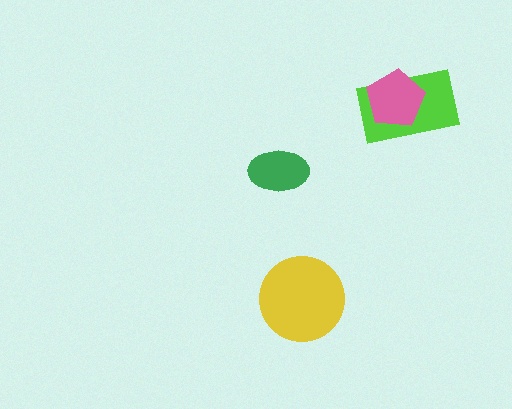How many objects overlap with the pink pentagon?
1 object overlaps with the pink pentagon.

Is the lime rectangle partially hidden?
Yes, it is partially covered by another shape.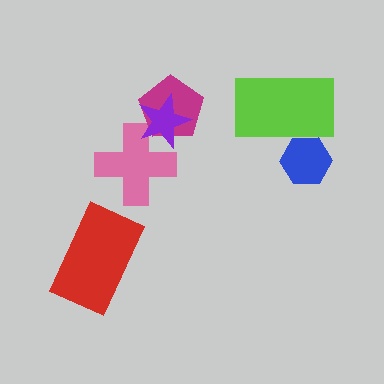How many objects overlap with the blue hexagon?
1 object overlaps with the blue hexagon.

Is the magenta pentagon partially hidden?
Yes, it is partially covered by another shape.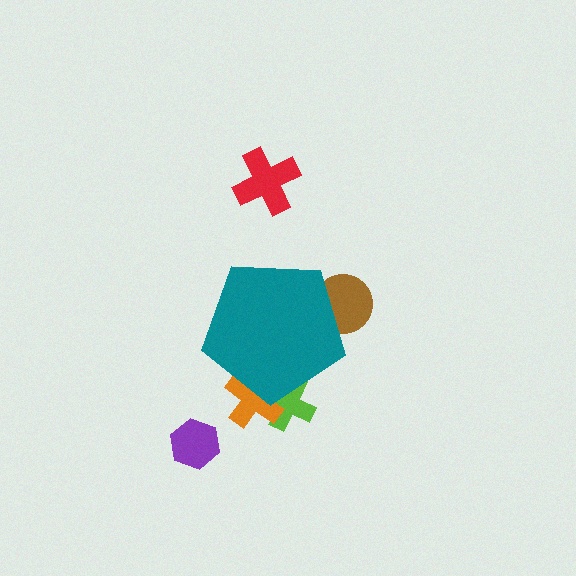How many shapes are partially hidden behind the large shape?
3 shapes are partially hidden.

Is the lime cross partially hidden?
Yes, the lime cross is partially hidden behind the teal pentagon.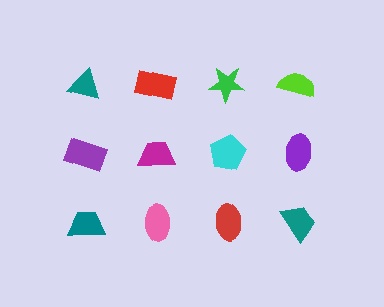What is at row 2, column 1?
A purple rectangle.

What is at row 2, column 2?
A magenta trapezoid.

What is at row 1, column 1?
A teal triangle.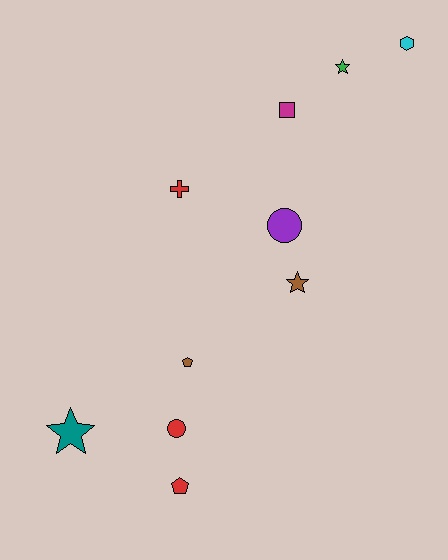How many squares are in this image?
There is 1 square.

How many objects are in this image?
There are 10 objects.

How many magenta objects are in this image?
There is 1 magenta object.